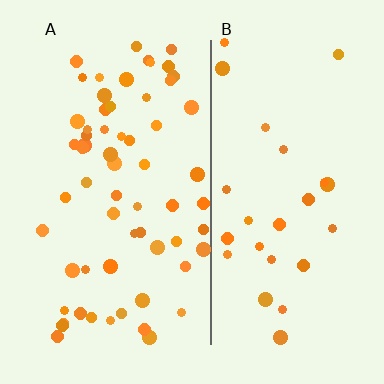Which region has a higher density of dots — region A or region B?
A (the left).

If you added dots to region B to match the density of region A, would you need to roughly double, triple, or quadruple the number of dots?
Approximately double.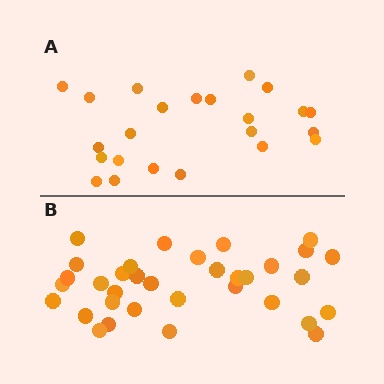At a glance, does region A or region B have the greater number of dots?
Region B (the bottom region) has more dots.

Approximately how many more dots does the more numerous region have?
Region B has roughly 12 or so more dots than region A.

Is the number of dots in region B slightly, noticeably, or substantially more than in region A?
Region B has substantially more. The ratio is roughly 1.5 to 1.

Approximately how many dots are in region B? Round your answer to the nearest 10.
About 30 dots. (The exact count is 34, which rounds to 30.)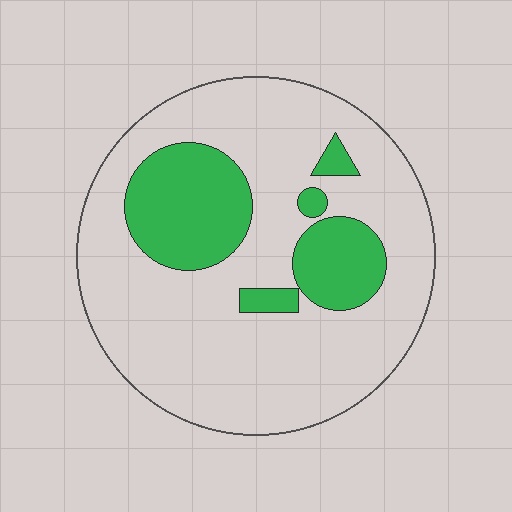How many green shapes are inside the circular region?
5.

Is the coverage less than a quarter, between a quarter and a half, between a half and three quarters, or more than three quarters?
Less than a quarter.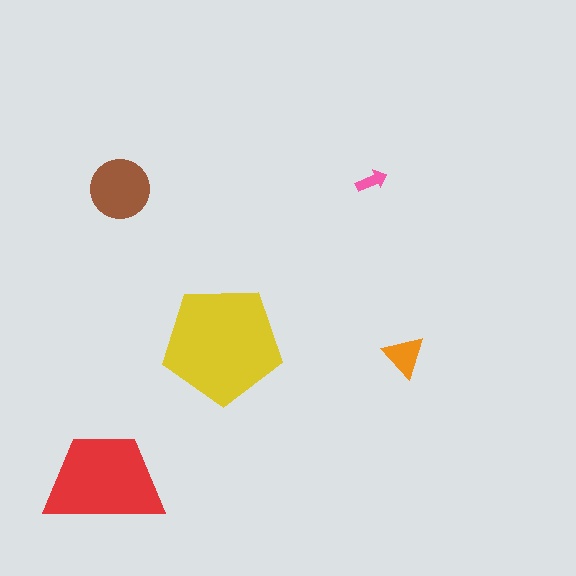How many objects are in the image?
There are 5 objects in the image.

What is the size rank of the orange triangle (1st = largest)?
4th.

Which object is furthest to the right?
The orange triangle is rightmost.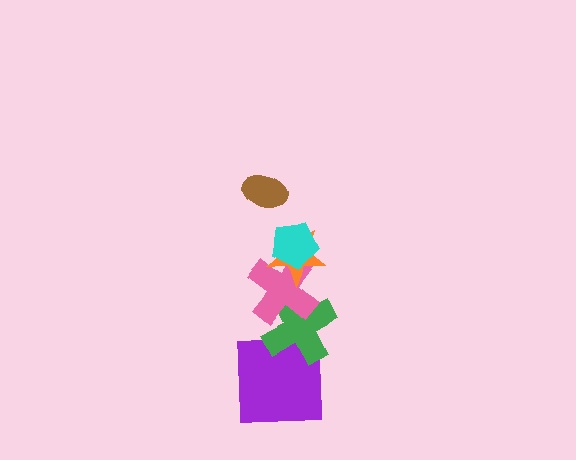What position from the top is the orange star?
The orange star is 3rd from the top.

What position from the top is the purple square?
The purple square is 6th from the top.